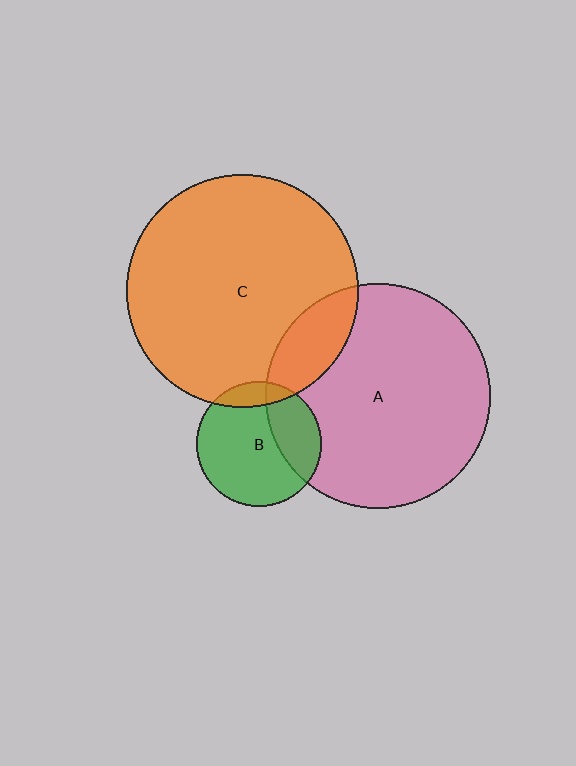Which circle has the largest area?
Circle C (orange).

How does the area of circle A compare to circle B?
Approximately 3.2 times.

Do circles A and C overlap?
Yes.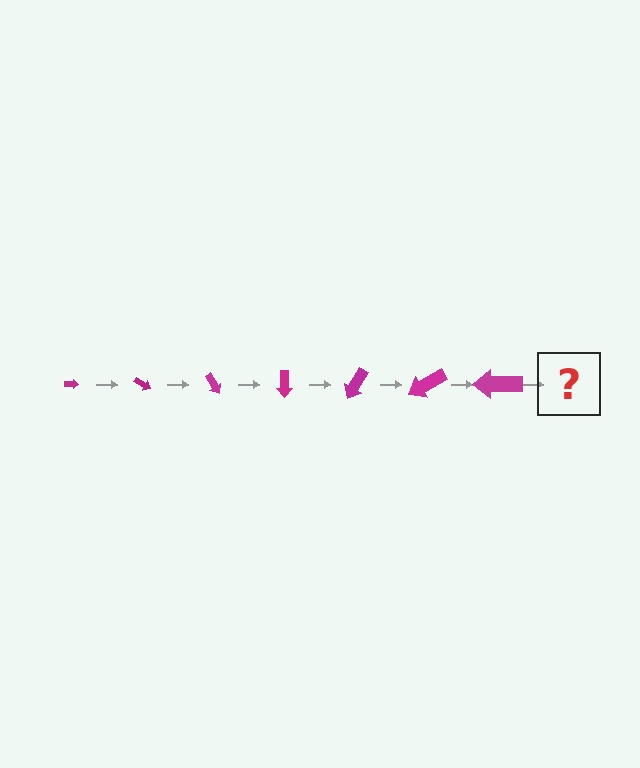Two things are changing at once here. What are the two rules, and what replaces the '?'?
The two rules are that the arrow grows larger each step and it rotates 30 degrees each step. The '?' should be an arrow, larger than the previous one and rotated 210 degrees from the start.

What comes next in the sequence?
The next element should be an arrow, larger than the previous one and rotated 210 degrees from the start.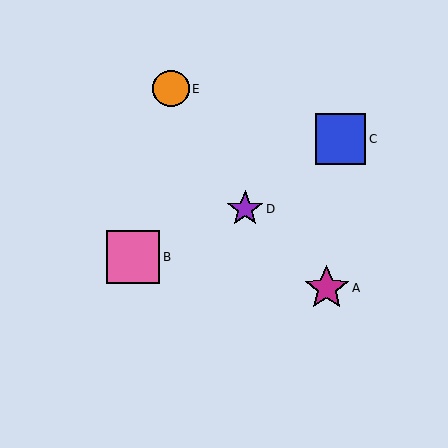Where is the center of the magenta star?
The center of the magenta star is at (327, 288).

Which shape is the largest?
The pink square (labeled B) is the largest.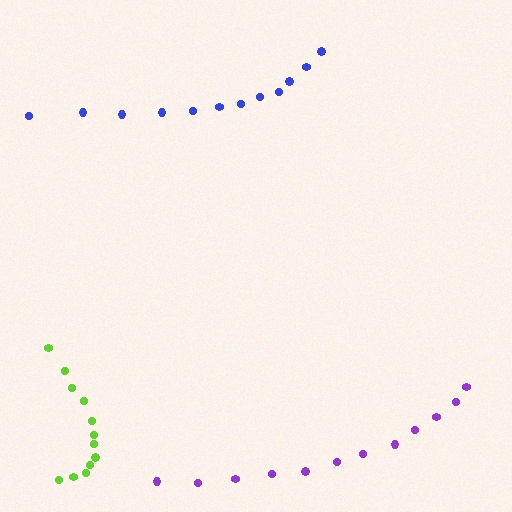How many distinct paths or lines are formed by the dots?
There are 3 distinct paths.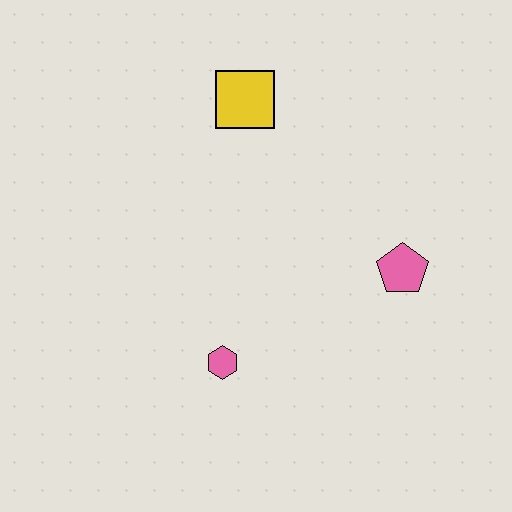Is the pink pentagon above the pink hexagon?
Yes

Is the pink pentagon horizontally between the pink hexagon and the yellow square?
No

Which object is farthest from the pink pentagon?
The yellow square is farthest from the pink pentagon.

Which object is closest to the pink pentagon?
The pink hexagon is closest to the pink pentagon.